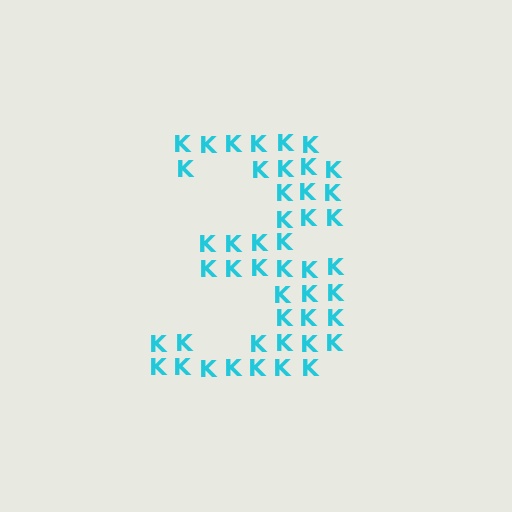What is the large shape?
The large shape is the digit 3.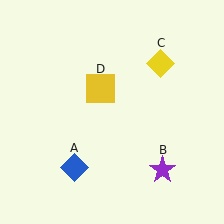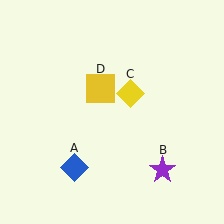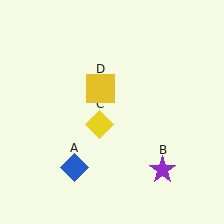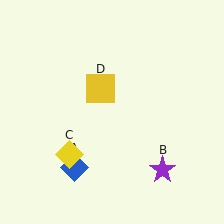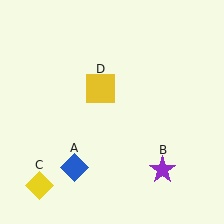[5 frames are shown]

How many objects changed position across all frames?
1 object changed position: yellow diamond (object C).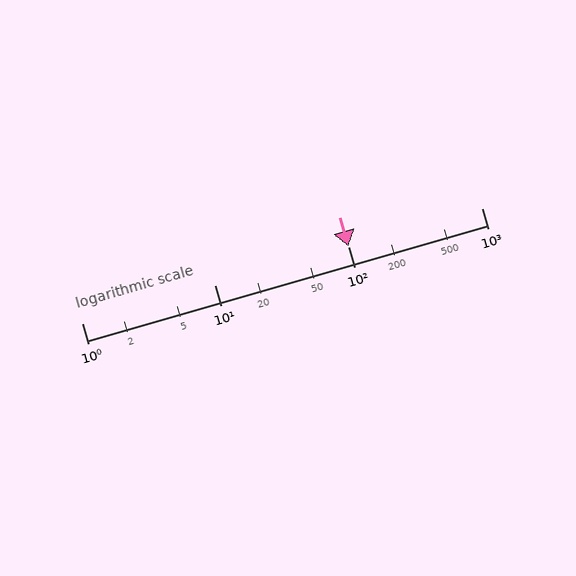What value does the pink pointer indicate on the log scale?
The pointer indicates approximately 100.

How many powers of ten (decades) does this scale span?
The scale spans 3 decades, from 1 to 1000.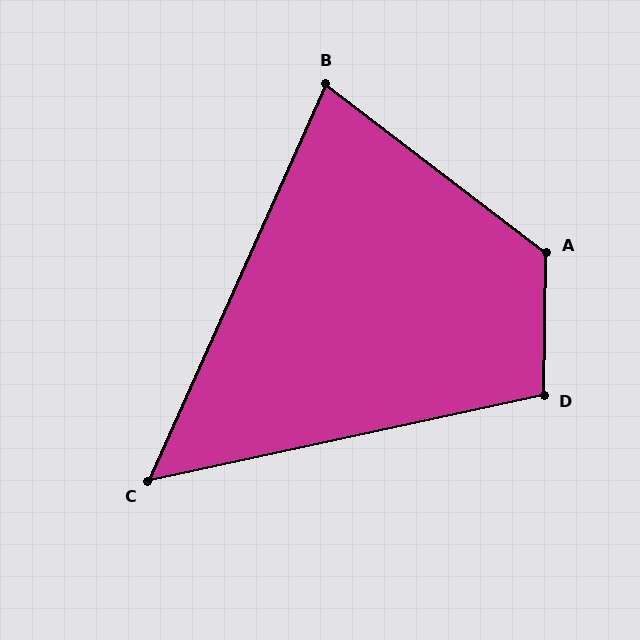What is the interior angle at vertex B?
Approximately 77 degrees (acute).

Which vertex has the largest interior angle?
A, at approximately 126 degrees.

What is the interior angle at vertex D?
Approximately 103 degrees (obtuse).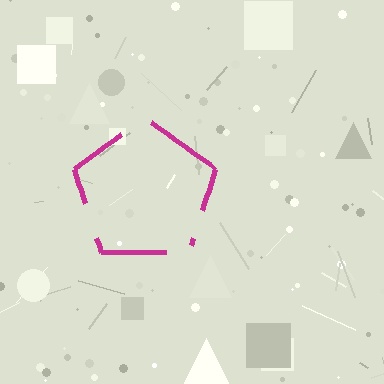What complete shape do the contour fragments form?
The contour fragments form a pentagon.